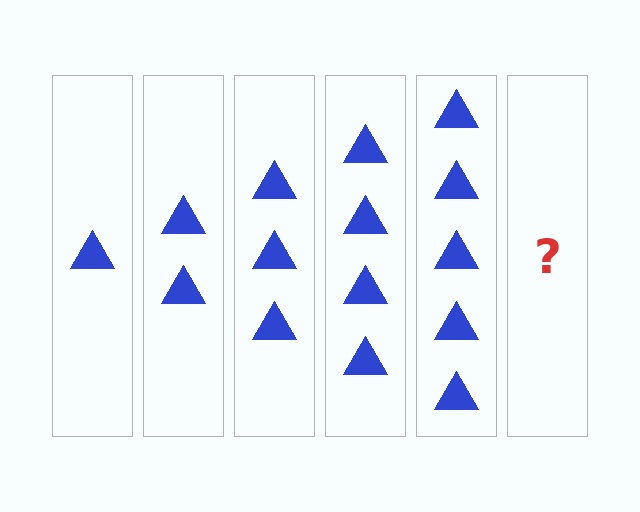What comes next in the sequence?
The next element should be 6 triangles.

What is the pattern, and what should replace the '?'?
The pattern is that each step adds one more triangle. The '?' should be 6 triangles.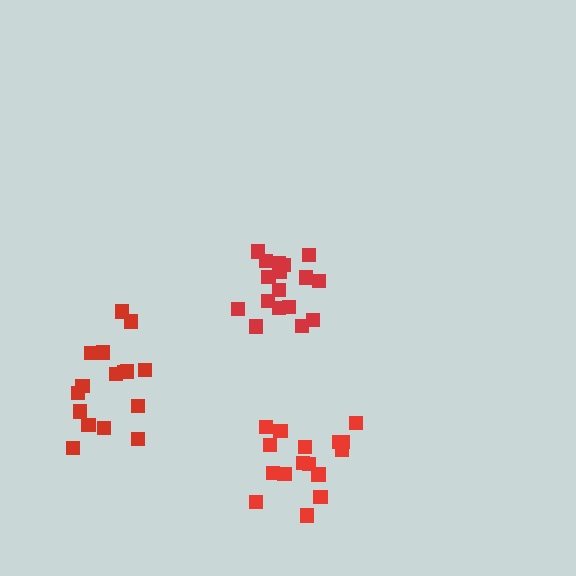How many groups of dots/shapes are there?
There are 3 groups.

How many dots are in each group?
Group 1: 16 dots, Group 2: 18 dots, Group 3: 16 dots (50 total).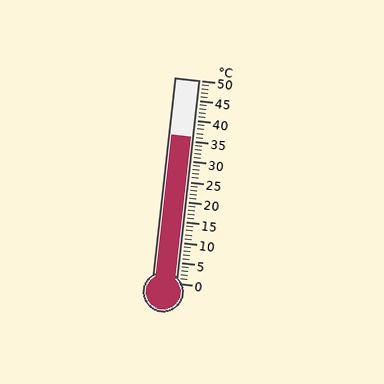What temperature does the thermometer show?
The thermometer shows approximately 36°C.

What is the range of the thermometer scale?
The thermometer scale ranges from 0°C to 50°C.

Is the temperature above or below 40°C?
The temperature is below 40°C.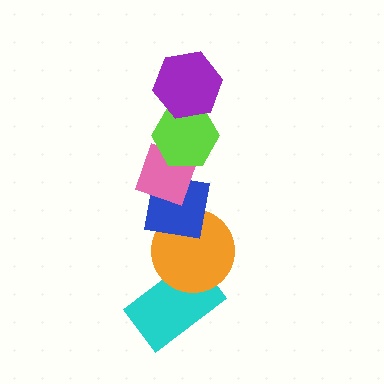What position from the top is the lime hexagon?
The lime hexagon is 2nd from the top.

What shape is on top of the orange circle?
The blue square is on top of the orange circle.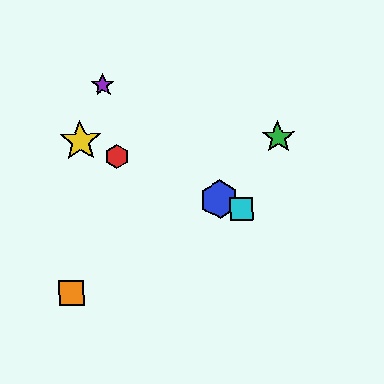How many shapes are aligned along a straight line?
4 shapes (the red hexagon, the blue hexagon, the yellow star, the cyan square) are aligned along a straight line.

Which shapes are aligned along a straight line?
The red hexagon, the blue hexagon, the yellow star, the cyan square are aligned along a straight line.